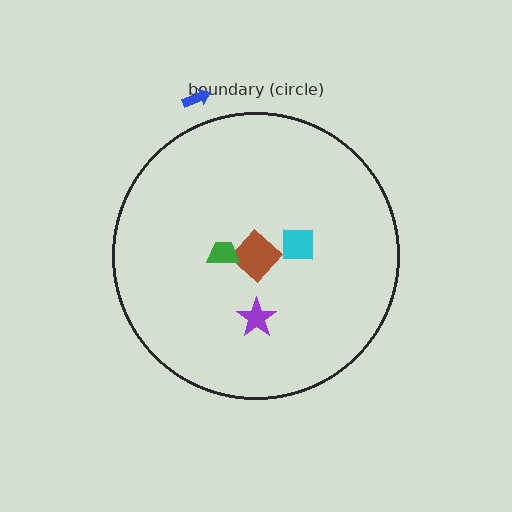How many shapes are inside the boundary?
4 inside, 1 outside.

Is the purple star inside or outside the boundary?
Inside.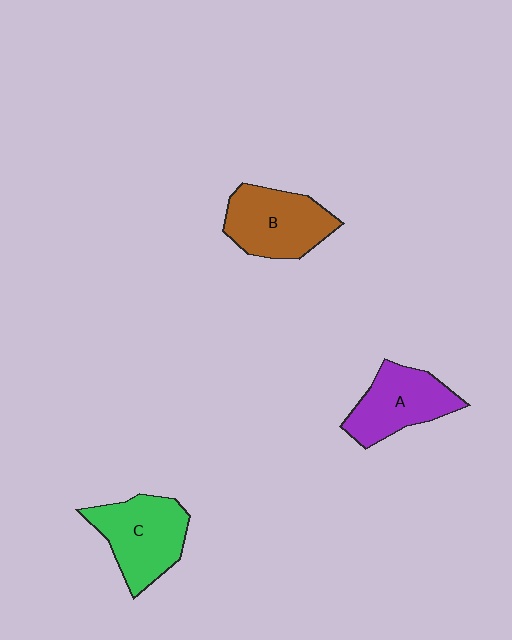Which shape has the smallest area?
Shape A (purple).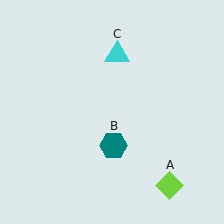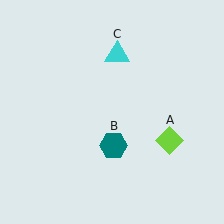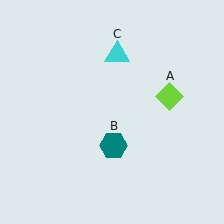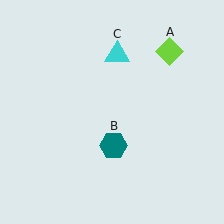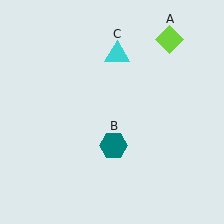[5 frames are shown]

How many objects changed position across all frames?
1 object changed position: lime diamond (object A).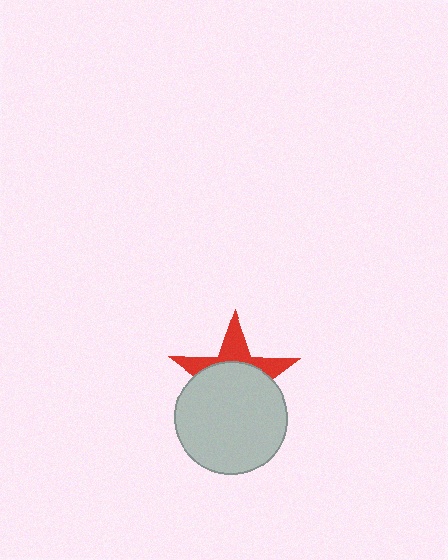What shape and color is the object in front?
The object in front is a light gray circle.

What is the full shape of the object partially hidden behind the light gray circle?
The partially hidden object is a red star.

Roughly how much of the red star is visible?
A small part of it is visible (roughly 36%).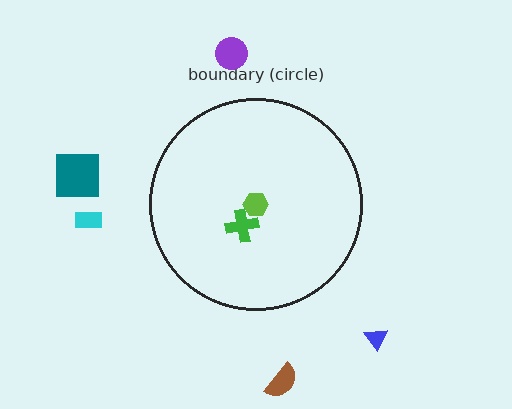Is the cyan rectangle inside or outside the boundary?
Outside.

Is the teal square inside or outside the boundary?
Outside.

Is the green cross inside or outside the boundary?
Inside.